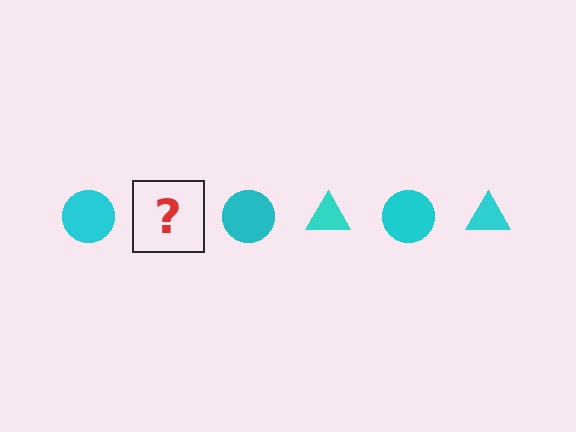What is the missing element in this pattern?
The missing element is a cyan triangle.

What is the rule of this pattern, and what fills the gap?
The rule is that the pattern cycles through circle, triangle shapes in cyan. The gap should be filled with a cyan triangle.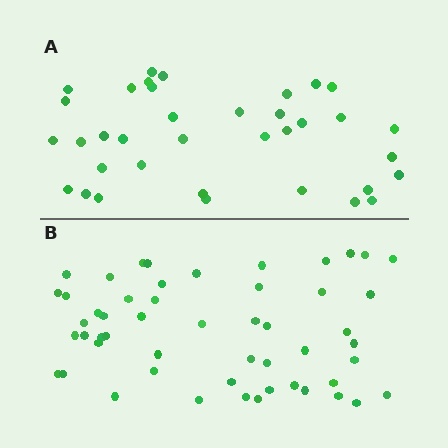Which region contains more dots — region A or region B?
Region B (the bottom region) has more dots.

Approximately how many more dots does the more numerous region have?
Region B has approximately 15 more dots than region A.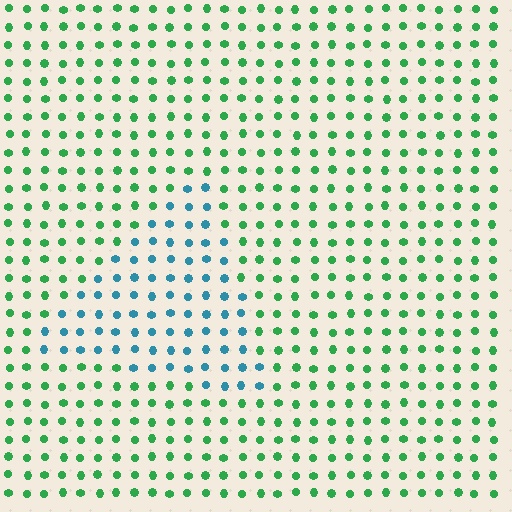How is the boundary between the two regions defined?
The boundary is defined purely by a slight shift in hue (about 57 degrees). Spacing, size, and orientation are identical on both sides.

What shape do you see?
I see a triangle.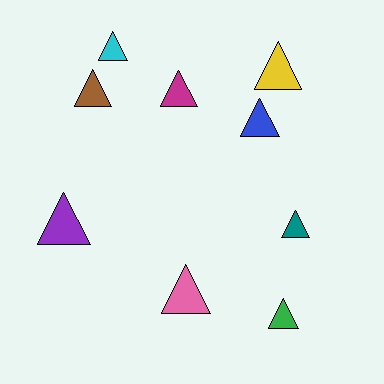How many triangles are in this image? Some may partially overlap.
There are 9 triangles.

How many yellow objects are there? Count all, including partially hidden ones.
There is 1 yellow object.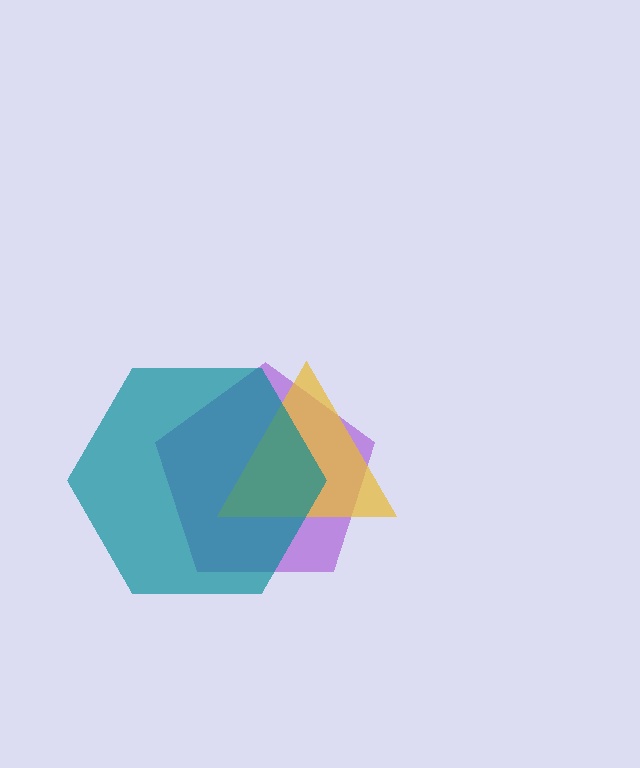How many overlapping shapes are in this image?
There are 3 overlapping shapes in the image.